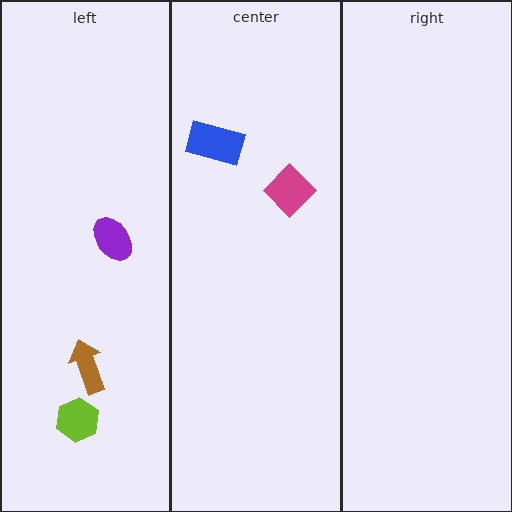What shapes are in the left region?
The lime hexagon, the brown arrow, the purple ellipse.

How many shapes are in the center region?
2.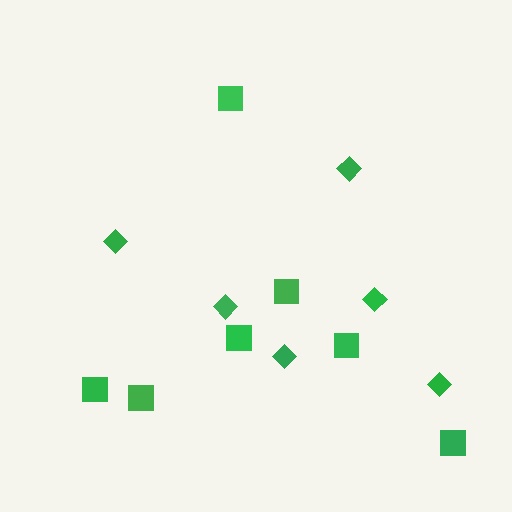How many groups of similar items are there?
There are 2 groups: one group of diamonds (6) and one group of squares (7).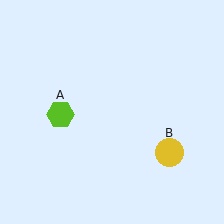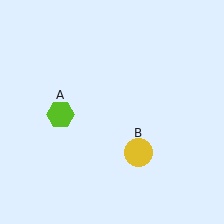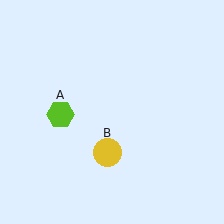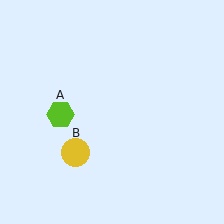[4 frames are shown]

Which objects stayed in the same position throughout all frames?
Lime hexagon (object A) remained stationary.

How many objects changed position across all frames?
1 object changed position: yellow circle (object B).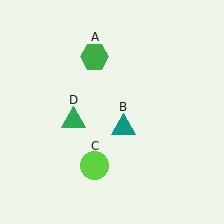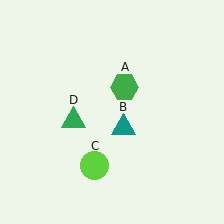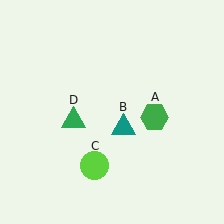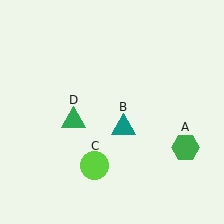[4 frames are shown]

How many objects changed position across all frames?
1 object changed position: green hexagon (object A).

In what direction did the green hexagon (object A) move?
The green hexagon (object A) moved down and to the right.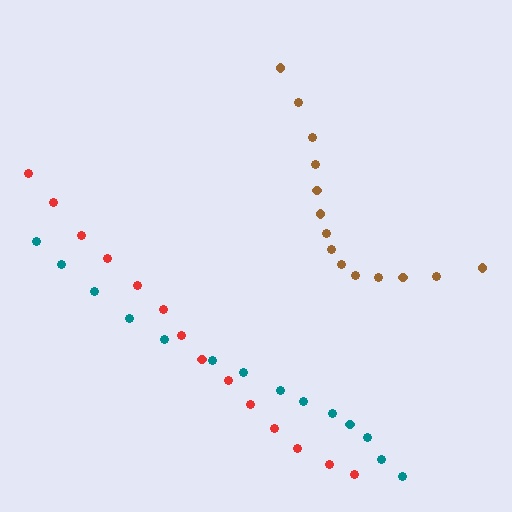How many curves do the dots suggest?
There are 3 distinct paths.